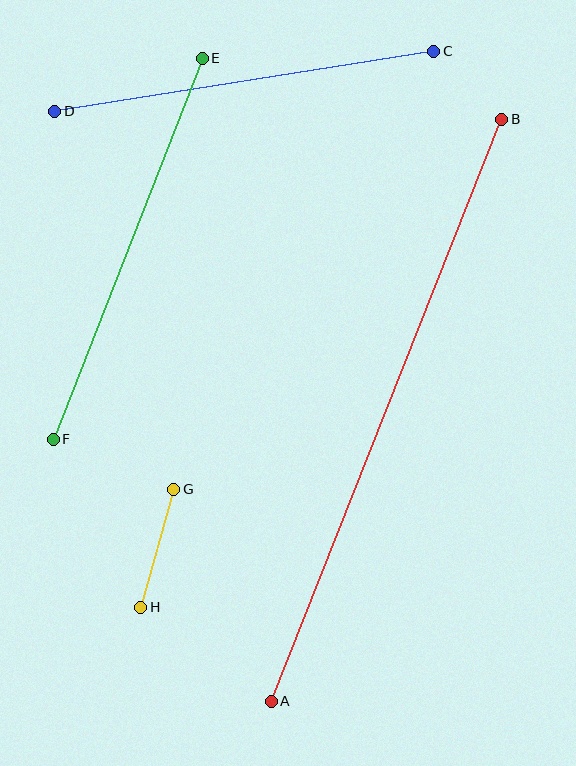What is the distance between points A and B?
The distance is approximately 626 pixels.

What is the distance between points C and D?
The distance is approximately 384 pixels.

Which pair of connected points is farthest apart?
Points A and B are farthest apart.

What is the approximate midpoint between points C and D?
The midpoint is at approximately (244, 81) pixels.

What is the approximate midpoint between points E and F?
The midpoint is at approximately (128, 249) pixels.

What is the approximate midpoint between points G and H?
The midpoint is at approximately (157, 548) pixels.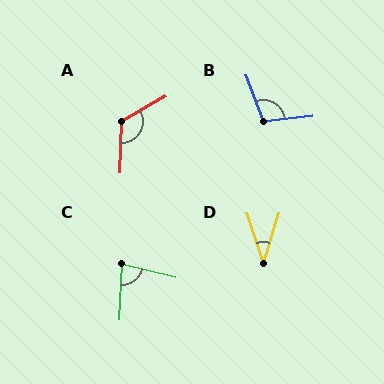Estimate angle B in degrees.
Approximately 105 degrees.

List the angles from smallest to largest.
D (35°), C (78°), B (105°), A (122°).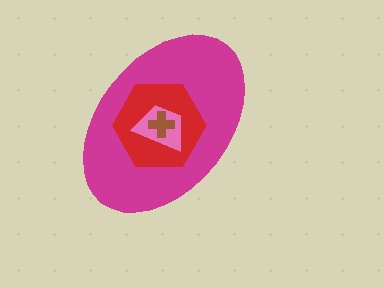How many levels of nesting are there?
4.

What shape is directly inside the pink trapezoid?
The brown cross.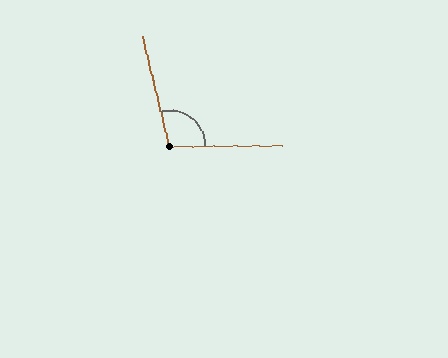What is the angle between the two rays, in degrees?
Approximately 104 degrees.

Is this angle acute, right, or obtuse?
It is obtuse.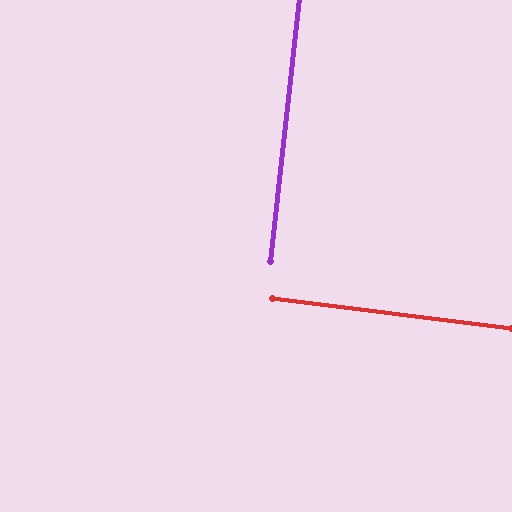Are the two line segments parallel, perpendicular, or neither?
Perpendicular — they meet at approximately 89°.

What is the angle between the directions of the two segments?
Approximately 89 degrees.